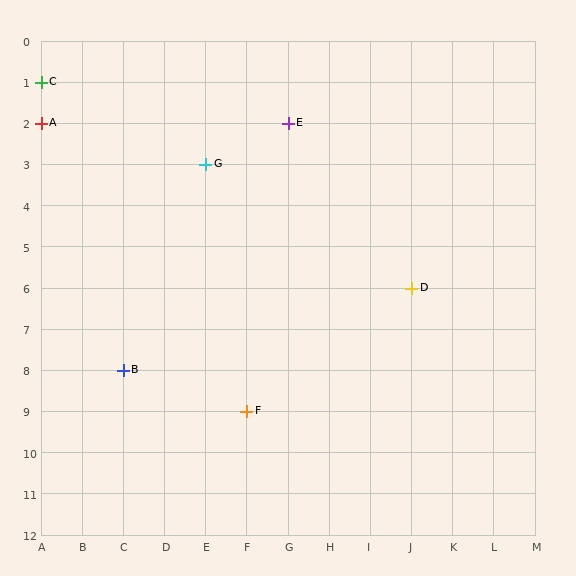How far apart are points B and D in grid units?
Points B and D are 7 columns and 2 rows apart (about 7.3 grid units diagonally).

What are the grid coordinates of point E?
Point E is at grid coordinates (G, 2).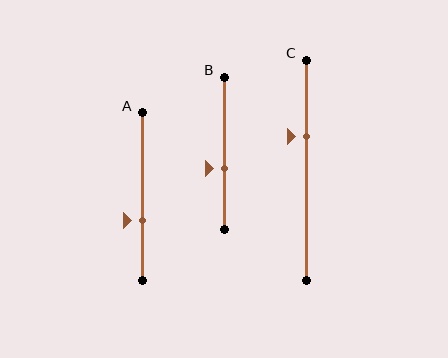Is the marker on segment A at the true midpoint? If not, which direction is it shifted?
No, the marker on segment A is shifted downward by about 14% of the segment length.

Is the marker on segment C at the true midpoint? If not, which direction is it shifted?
No, the marker on segment C is shifted upward by about 15% of the segment length.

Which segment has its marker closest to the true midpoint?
Segment B has its marker closest to the true midpoint.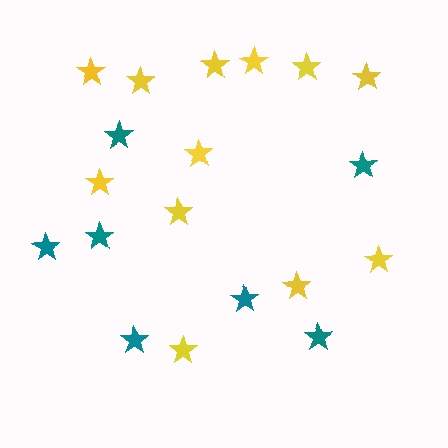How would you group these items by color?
There are 2 groups: one group of yellow stars (12) and one group of teal stars (7).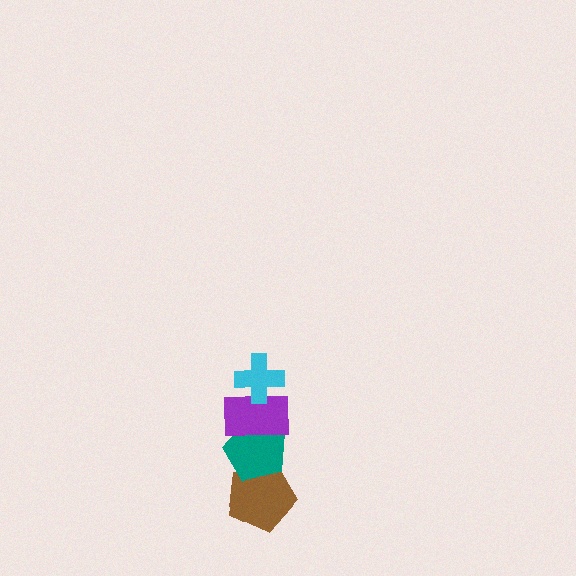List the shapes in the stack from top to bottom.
From top to bottom: the cyan cross, the purple rectangle, the teal pentagon, the brown pentagon.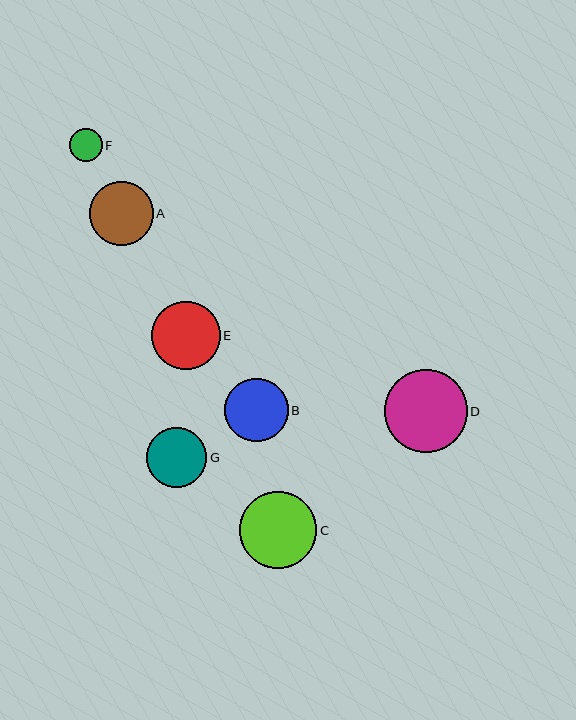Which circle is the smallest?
Circle F is the smallest with a size of approximately 33 pixels.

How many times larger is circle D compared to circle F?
Circle D is approximately 2.5 times the size of circle F.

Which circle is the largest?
Circle D is the largest with a size of approximately 83 pixels.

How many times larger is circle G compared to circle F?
Circle G is approximately 1.8 times the size of circle F.